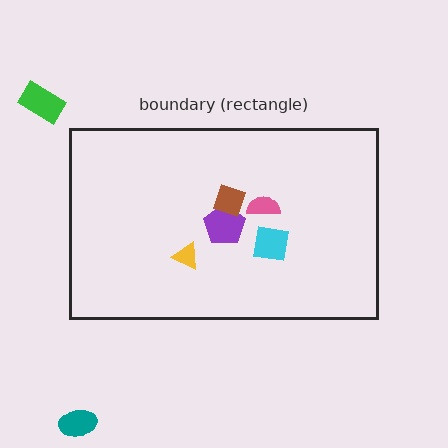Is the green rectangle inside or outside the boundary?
Outside.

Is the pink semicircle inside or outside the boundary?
Inside.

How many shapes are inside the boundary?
5 inside, 2 outside.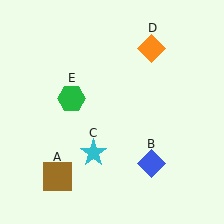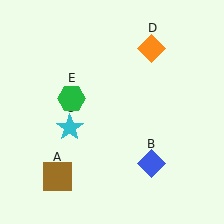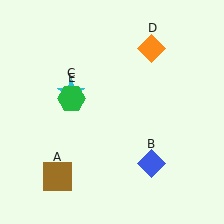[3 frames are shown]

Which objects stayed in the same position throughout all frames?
Brown square (object A) and blue diamond (object B) and orange diamond (object D) and green hexagon (object E) remained stationary.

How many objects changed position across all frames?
1 object changed position: cyan star (object C).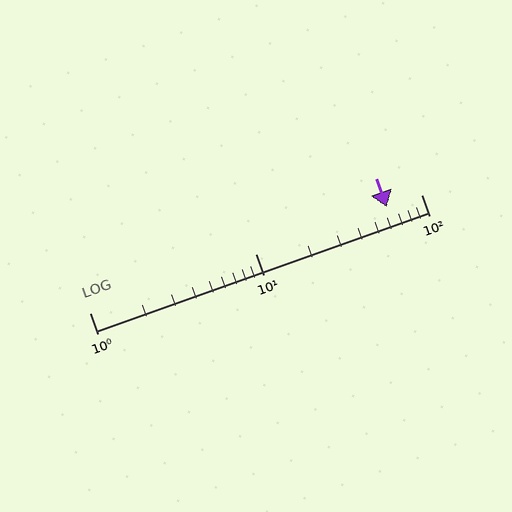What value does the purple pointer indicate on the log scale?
The pointer indicates approximately 62.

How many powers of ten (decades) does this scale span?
The scale spans 2 decades, from 1 to 100.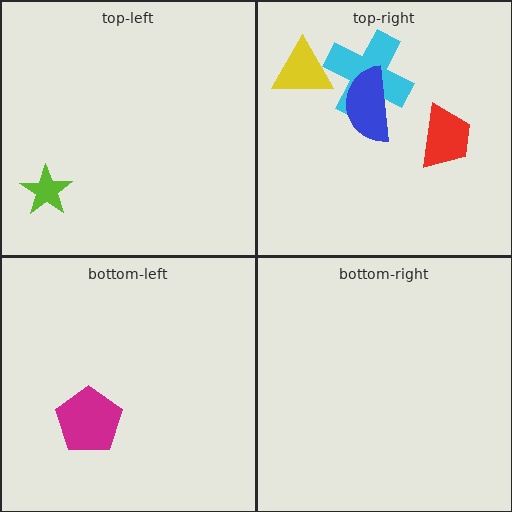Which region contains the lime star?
The top-left region.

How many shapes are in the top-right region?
4.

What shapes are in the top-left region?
The lime star.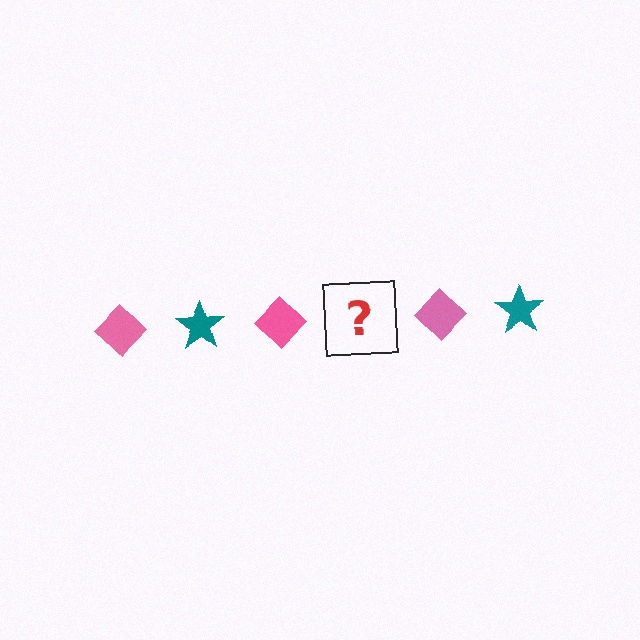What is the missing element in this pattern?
The missing element is a teal star.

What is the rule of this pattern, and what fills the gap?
The rule is that the pattern alternates between pink diamond and teal star. The gap should be filled with a teal star.